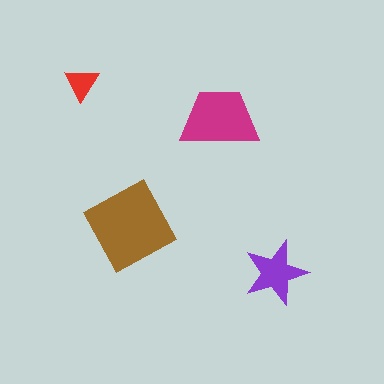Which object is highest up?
The red triangle is topmost.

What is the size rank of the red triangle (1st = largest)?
4th.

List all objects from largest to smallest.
The brown diamond, the magenta trapezoid, the purple star, the red triangle.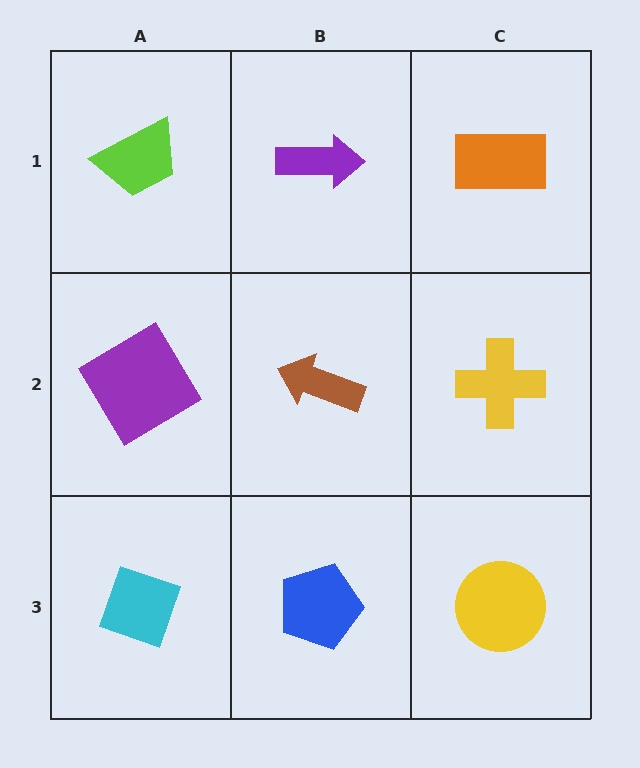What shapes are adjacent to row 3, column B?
A brown arrow (row 2, column B), a cyan diamond (row 3, column A), a yellow circle (row 3, column C).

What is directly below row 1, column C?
A yellow cross.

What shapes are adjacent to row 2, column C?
An orange rectangle (row 1, column C), a yellow circle (row 3, column C), a brown arrow (row 2, column B).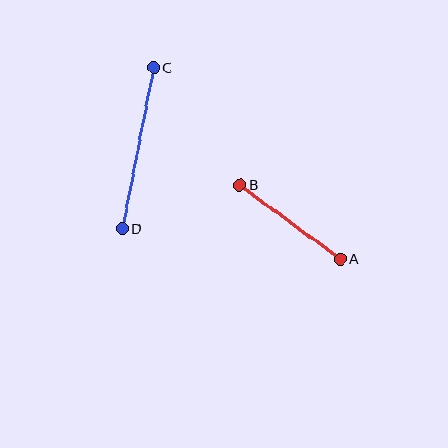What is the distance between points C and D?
The distance is approximately 164 pixels.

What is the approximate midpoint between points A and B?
The midpoint is at approximately (290, 222) pixels.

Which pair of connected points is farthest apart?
Points C and D are farthest apart.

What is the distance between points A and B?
The distance is approximately 125 pixels.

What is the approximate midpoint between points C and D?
The midpoint is at approximately (138, 148) pixels.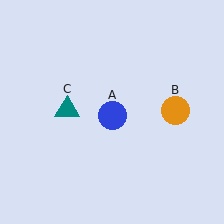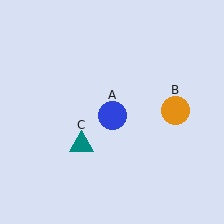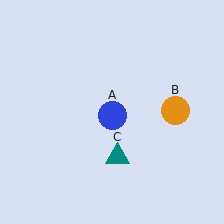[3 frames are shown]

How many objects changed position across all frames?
1 object changed position: teal triangle (object C).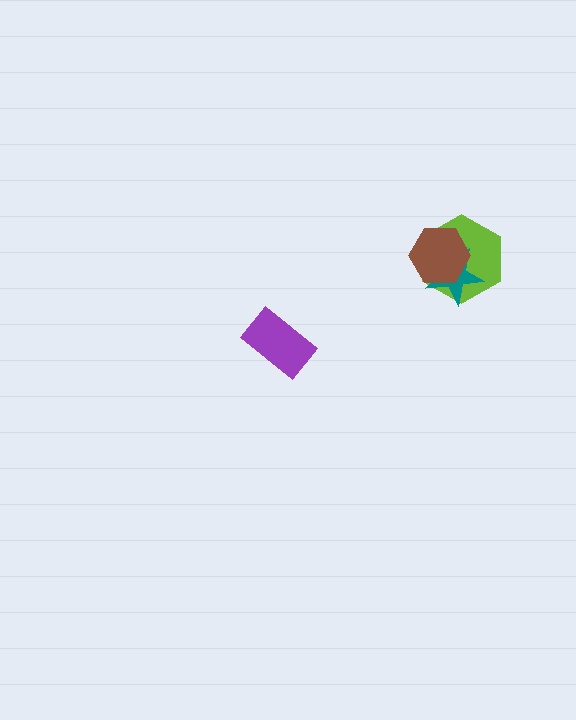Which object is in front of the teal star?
The brown hexagon is in front of the teal star.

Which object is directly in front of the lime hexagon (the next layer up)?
The teal star is directly in front of the lime hexagon.